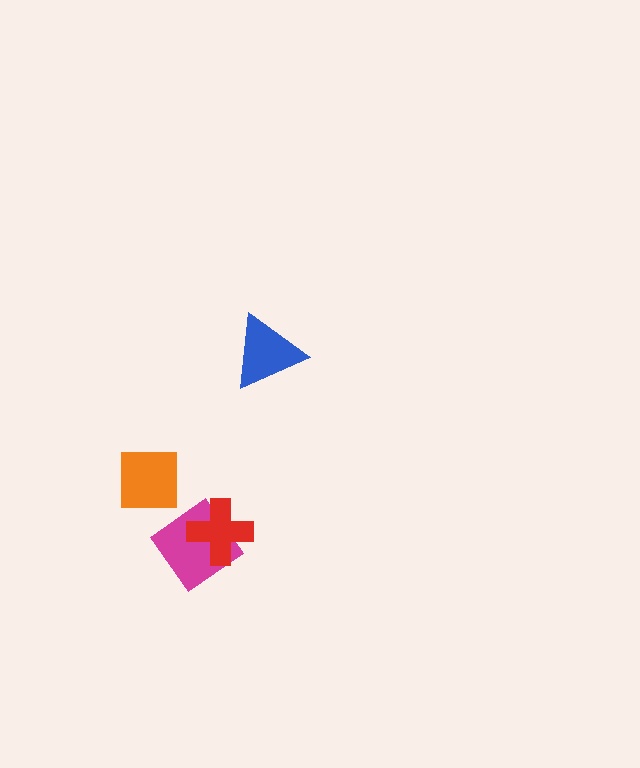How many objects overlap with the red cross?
1 object overlaps with the red cross.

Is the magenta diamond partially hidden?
Yes, it is partially covered by another shape.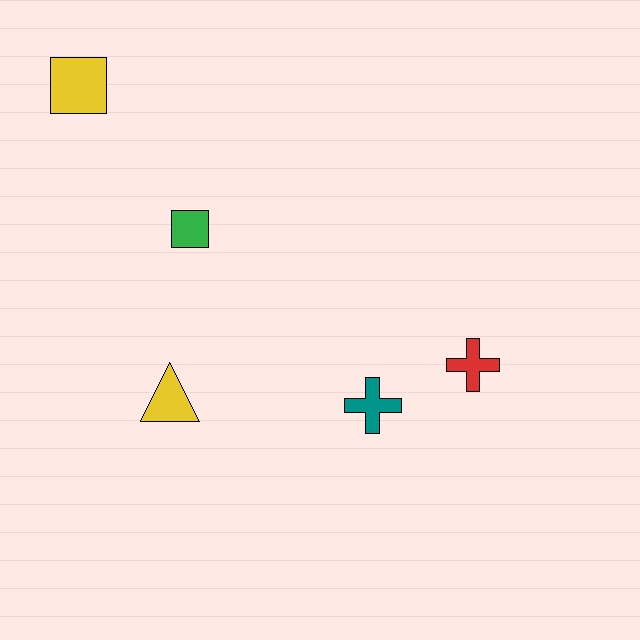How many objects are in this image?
There are 5 objects.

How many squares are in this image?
There are 2 squares.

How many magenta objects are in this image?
There are no magenta objects.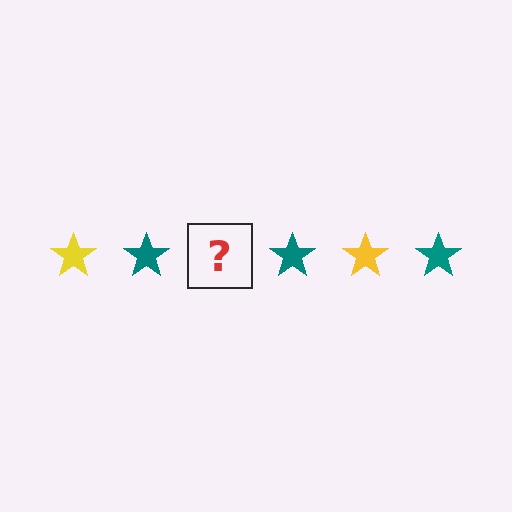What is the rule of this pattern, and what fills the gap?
The rule is that the pattern cycles through yellow, teal stars. The gap should be filled with a yellow star.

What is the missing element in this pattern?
The missing element is a yellow star.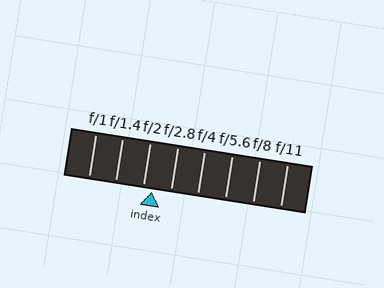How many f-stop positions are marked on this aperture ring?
There are 8 f-stop positions marked.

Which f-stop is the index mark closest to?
The index mark is closest to f/2.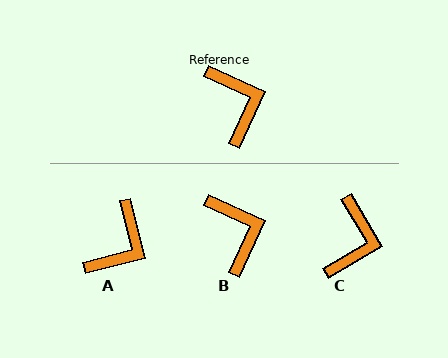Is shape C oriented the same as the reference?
No, it is off by about 35 degrees.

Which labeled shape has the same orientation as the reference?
B.